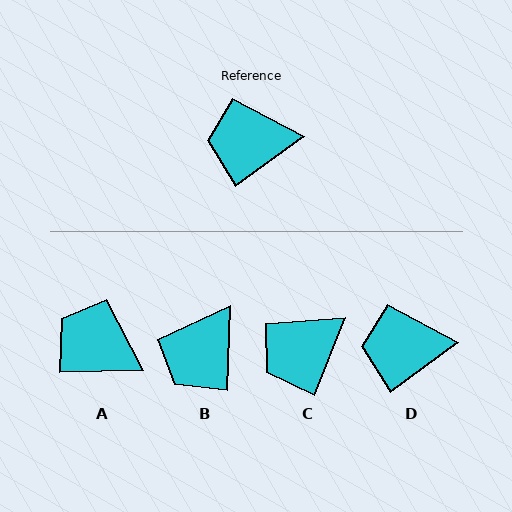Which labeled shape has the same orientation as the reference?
D.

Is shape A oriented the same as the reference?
No, it is off by about 35 degrees.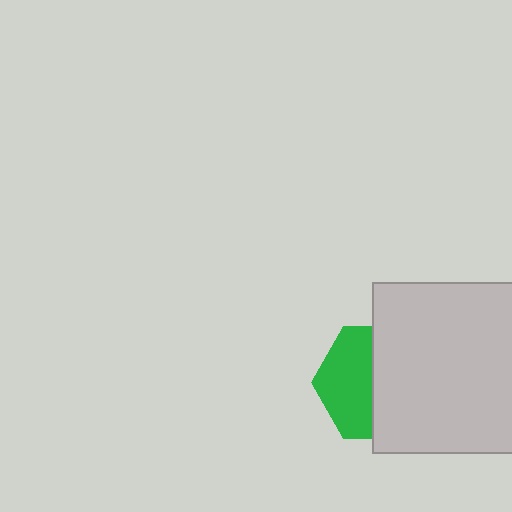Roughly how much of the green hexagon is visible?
About half of it is visible (roughly 45%).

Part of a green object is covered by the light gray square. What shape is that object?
It is a hexagon.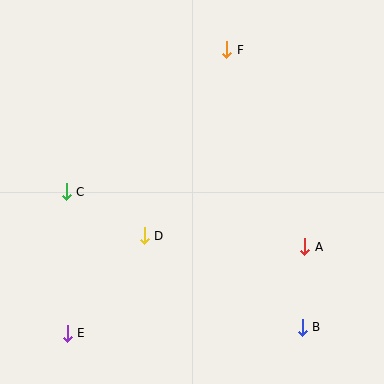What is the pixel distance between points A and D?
The distance between A and D is 160 pixels.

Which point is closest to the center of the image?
Point D at (144, 236) is closest to the center.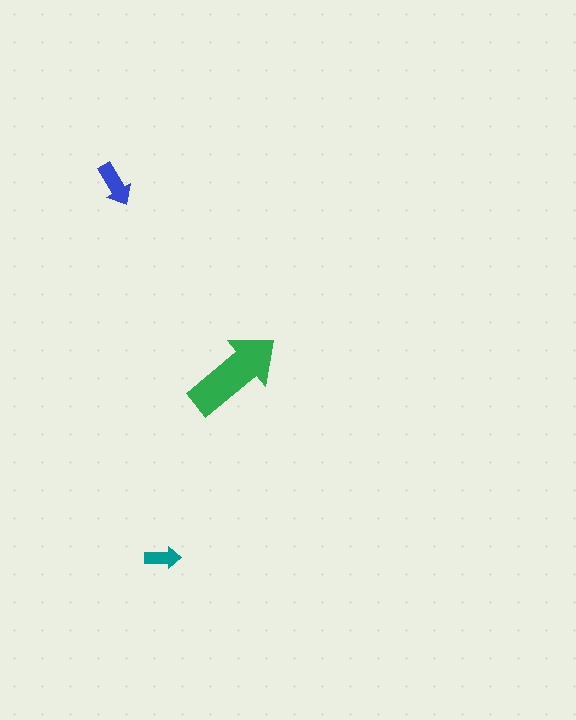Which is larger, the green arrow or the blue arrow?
The green one.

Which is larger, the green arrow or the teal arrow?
The green one.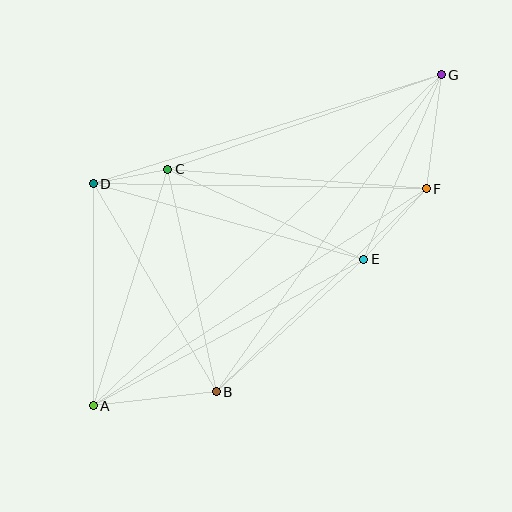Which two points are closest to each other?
Points C and D are closest to each other.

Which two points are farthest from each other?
Points A and G are farthest from each other.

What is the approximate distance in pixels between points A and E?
The distance between A and E is approximately 308 pixels.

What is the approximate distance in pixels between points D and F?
The distance between D and F is approximately 333 pixels.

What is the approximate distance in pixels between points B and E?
The distance between B and E is approximately 198 pixels.